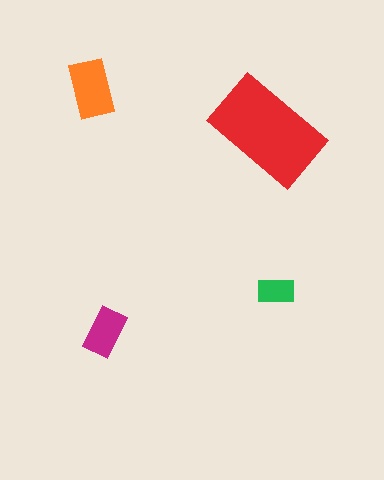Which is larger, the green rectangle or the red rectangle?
The red one.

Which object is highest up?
The orange rectangle is topmost.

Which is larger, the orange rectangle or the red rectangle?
The red one.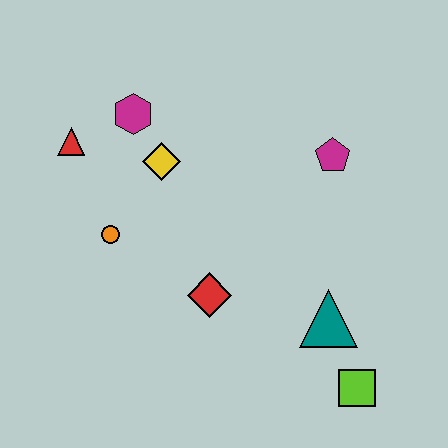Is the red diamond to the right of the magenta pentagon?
No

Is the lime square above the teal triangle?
No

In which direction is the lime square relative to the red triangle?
The lime square is to the right of the red triangle.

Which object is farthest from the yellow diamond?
The lime square is farthest from the yellow diamond.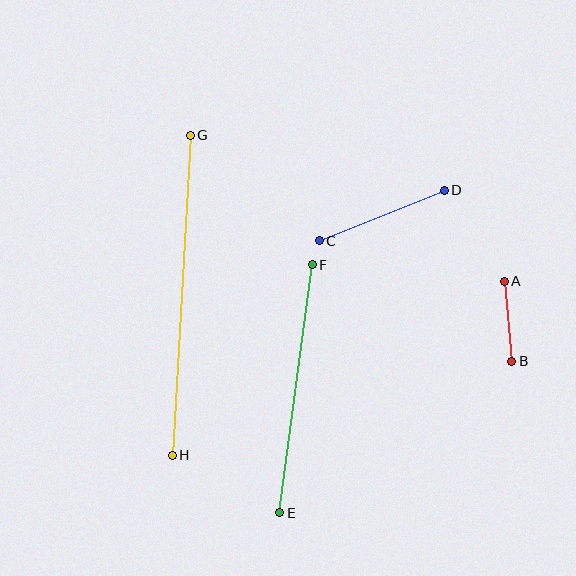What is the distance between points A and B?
The distance is approximately 81 pixels.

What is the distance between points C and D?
The distance is approximately 135 pixels.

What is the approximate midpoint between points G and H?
The midpoint is at approximately (181, 295) pixels.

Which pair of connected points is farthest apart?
Points G and H are farthest apart.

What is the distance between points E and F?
The distance is approximately 250 pixels.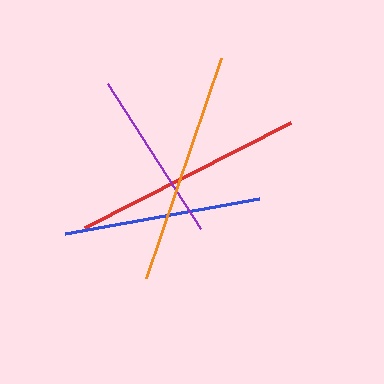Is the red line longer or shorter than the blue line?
The red line is longer than the blue line.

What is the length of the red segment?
The red segment is approximately 231 pixels long.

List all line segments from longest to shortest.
From longest to shortest: orange, red, blue, purple.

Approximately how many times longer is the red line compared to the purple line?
The red line is approximately 1.3 times the length of the purple line.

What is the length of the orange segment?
The orange segment is approximately 232 pixels long.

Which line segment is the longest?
The orange line is the longest at approximately 232 pixels.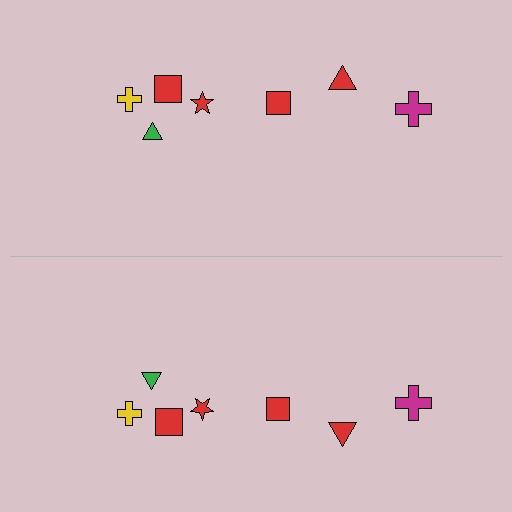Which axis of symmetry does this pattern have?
The pattern has a horizontal axis of symmetry running through the center of the image.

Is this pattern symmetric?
Yes, this pattern has bilateral (reflection) symmetry.